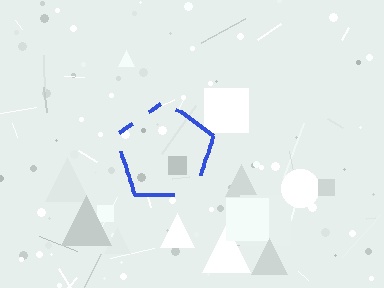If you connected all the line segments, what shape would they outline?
They would outline a pentagon.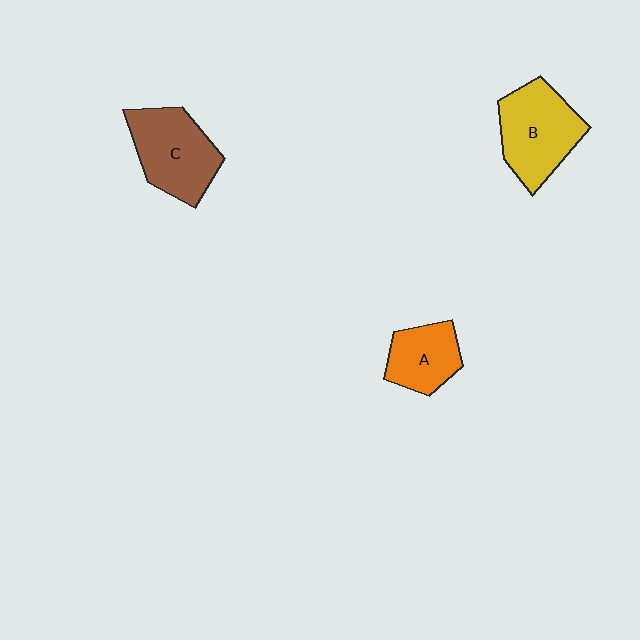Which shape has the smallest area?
Shape A (orange).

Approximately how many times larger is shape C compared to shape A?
Approximately 1.5 times.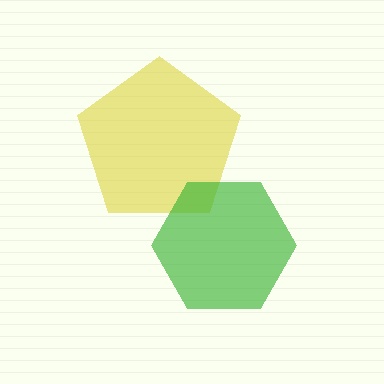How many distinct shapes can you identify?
There are 2 distinct shapes: a yellow pentagon, a green hexagon.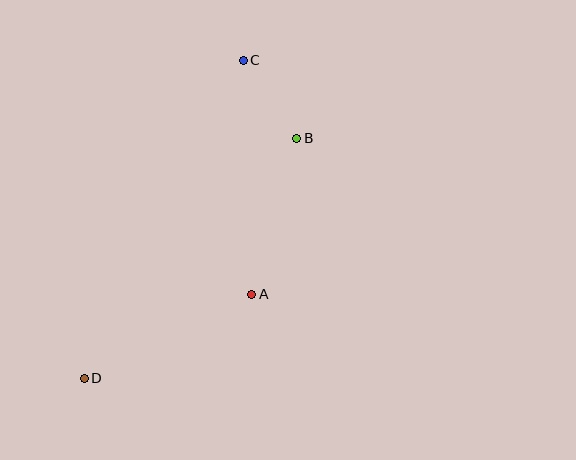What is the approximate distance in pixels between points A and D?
The distance between A and D is approximately 187 pixels.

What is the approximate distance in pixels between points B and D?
The distance between B and D is approximately 320 pixels.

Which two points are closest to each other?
Points B and C are closest to each other.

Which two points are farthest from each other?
Points C and D are farthest from each other.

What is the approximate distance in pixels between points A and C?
The distance between A and C is approximately 234 pixels.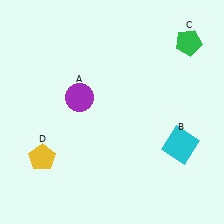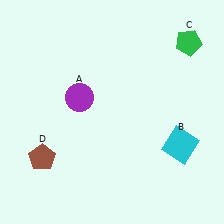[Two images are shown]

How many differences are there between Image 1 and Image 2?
There is 1 difference between the two images.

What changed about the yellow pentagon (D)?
In Image 1, D is yellow. In Image 2, it changed to brown.